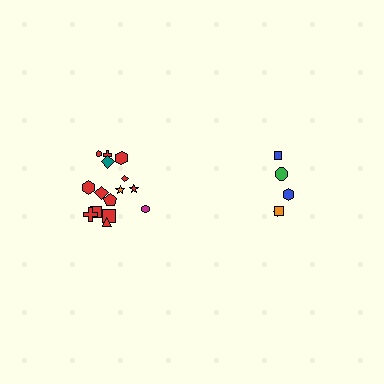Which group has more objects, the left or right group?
The left group.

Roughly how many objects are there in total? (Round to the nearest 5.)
Roughly 20 objects in total.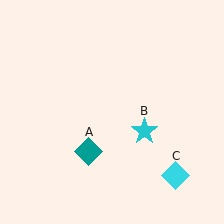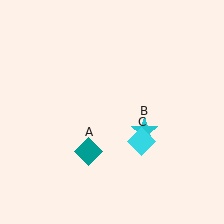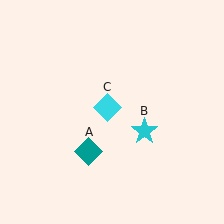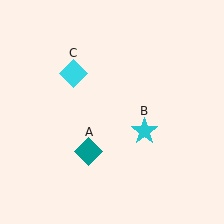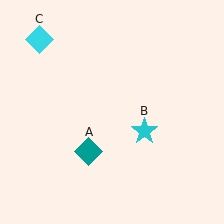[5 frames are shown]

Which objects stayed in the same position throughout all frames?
Teal diamond (object A) and cyan star (object B) remained stationary.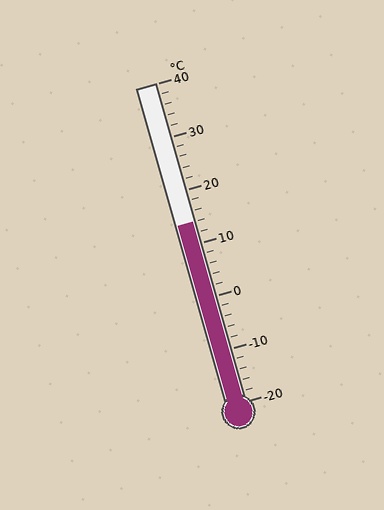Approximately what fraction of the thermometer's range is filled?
The thermometer is filled to approximately 55% of its range.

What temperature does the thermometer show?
The thermometer shows approximately 14°C.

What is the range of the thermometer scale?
The thermometer scale ranges from -20°C to 40°C.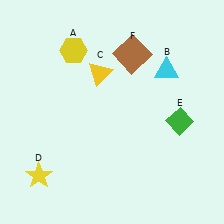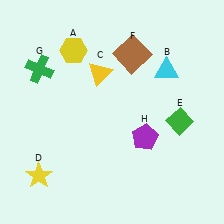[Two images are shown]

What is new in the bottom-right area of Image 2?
A purple pentagon (H) was added in the bottom-right area of Image 2.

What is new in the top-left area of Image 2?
A green cross (G) was added in the top-left area of Image 2.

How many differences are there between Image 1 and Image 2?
There are 2 differences between the two images.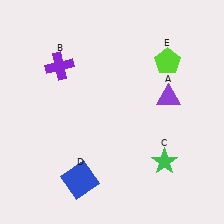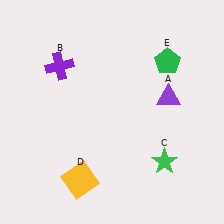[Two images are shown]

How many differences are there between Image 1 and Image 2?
There are 2 differences between the two images.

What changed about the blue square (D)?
In Image 1, D is blue. In Image 2, it changed to yellow.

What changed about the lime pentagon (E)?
In Image 1, E is lime. In Image 2, it changed to green.